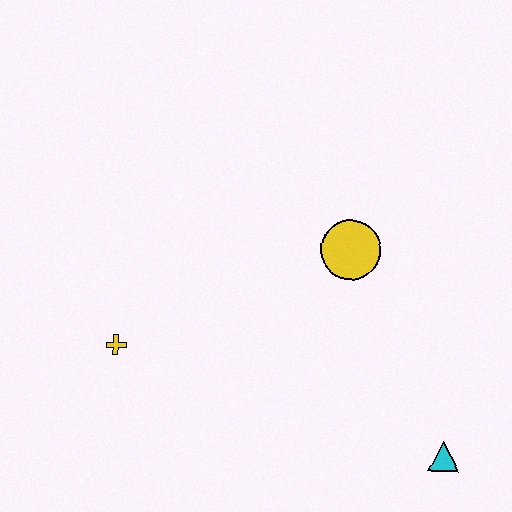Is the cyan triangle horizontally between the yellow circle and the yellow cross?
No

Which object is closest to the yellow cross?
The yellow circle is closest to the yellow cross.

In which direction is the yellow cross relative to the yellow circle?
The yellow cross is to the left of the yellow circle.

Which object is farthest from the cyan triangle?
The yellow cross is farthest from the cyan triangle.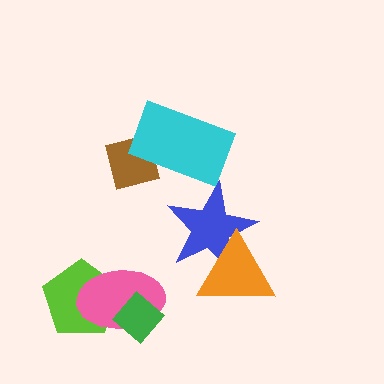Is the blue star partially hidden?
Yes, it is partially covered by another shape.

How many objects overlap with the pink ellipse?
2 objects overlap with the pink ellipse.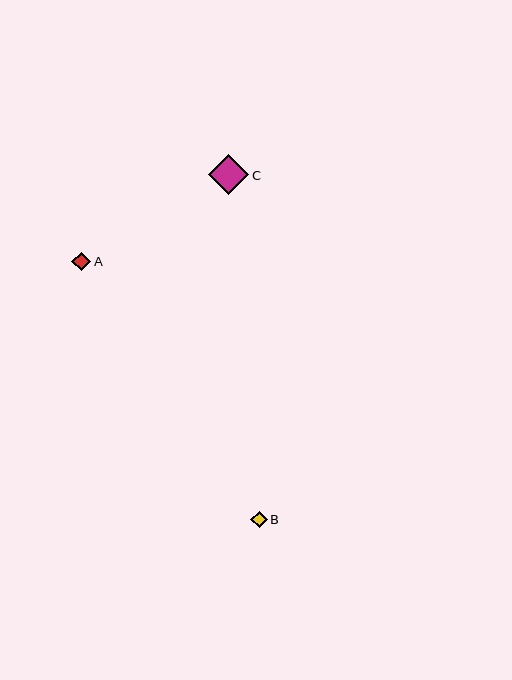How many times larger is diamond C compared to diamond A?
Diamond C is approximately 2.2 times the size of diamond A.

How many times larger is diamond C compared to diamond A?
Diamond C is approximately 2.2 times the size of diamond A.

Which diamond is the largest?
Diamond C is the largest with a size of approximately 40 pixels.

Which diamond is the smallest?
Diamond B is the smallest with a size of approximately 17 pixels.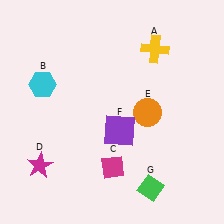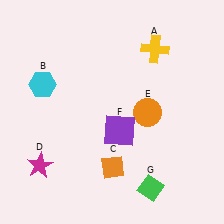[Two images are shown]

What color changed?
The diamond (C) changed from magenta in Image 1 to orange in Image 2.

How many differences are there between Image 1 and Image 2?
There is 1 difference between the two images.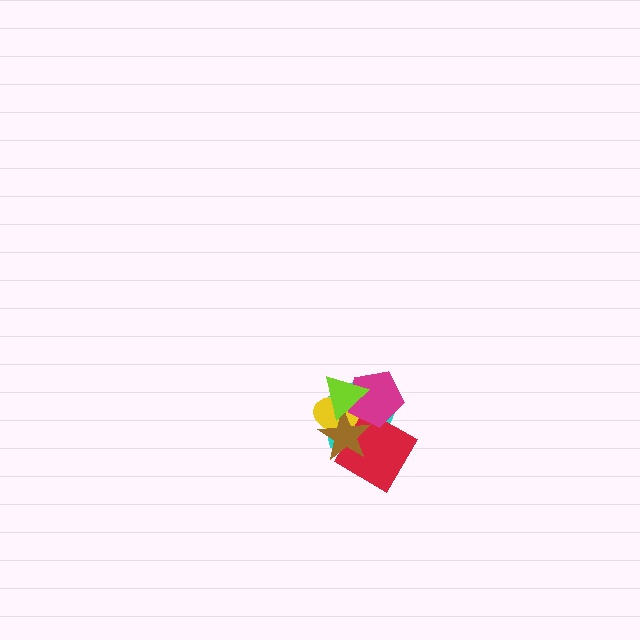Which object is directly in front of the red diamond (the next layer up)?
The brown star is directly in front of the red diamond.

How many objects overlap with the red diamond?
4 objects overlap with the red diamond.